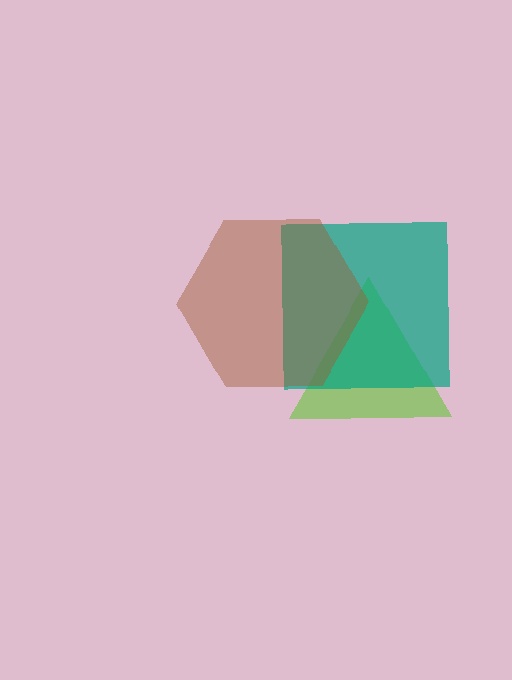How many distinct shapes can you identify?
There are 3 distinct shapes: a lime triangle, a teal square, a brown hexagon.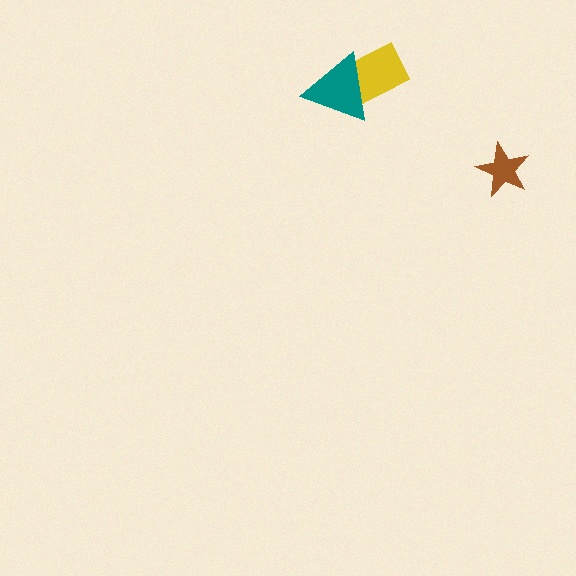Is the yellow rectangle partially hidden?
Yes, it is partially covered by another shape.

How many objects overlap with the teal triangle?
1 object overlaps with the teal triangle.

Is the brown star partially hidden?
No, no other shape covers it.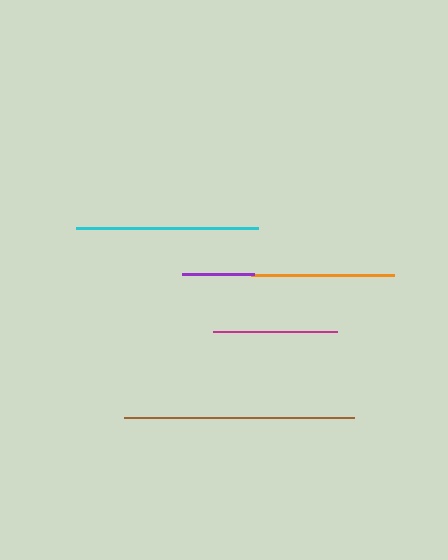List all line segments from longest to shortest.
From longest to shortest: brown, cyan, orange, magenta, purple.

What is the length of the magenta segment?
The magenta segment is approximately 124 pixels long.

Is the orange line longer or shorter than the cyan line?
The cyan line is longer than the orange line.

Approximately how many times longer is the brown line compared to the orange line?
The brown line is approximately 1.6 times the length of the orange line.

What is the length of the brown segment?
The brown segment is approximately 230 pixels long.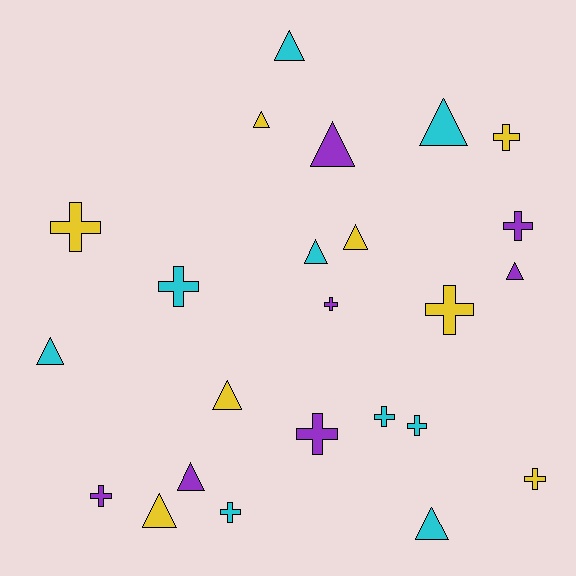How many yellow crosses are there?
There are 4 yellow crosses.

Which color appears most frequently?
Cyan, with 9 objects.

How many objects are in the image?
There are 24 objects.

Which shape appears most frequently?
Cross, with 12 objects.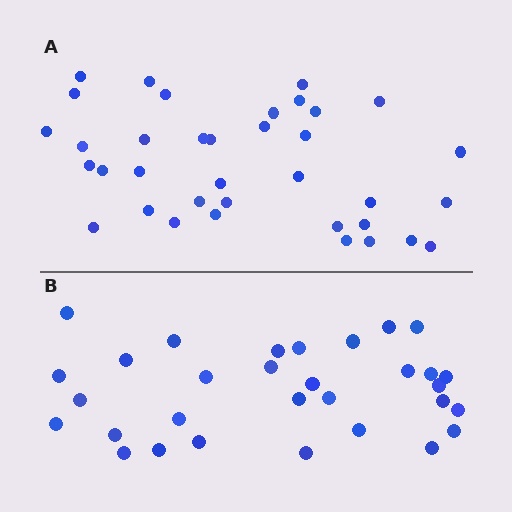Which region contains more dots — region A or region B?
Region A (the top region) has more dots.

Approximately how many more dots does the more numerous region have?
Region A has about 5 more dots than region B.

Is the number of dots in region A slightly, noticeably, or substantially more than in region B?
Region A has only slightly more — the two regions are fairly close. The ratio is roughly 1.2 to 1.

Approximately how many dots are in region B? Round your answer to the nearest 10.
About 30 dots. (The exact count is 31, which rounds to 30.)